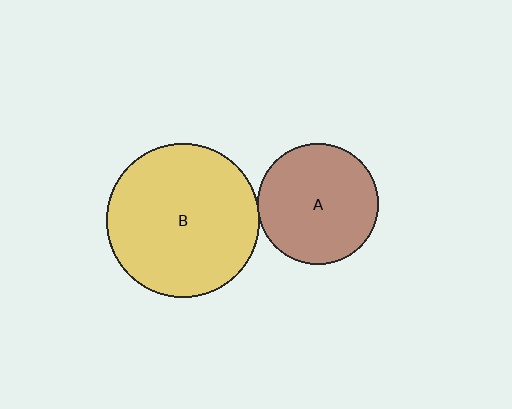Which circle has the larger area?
Circle B (yellow).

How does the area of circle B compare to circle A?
Approximately 1.6 times.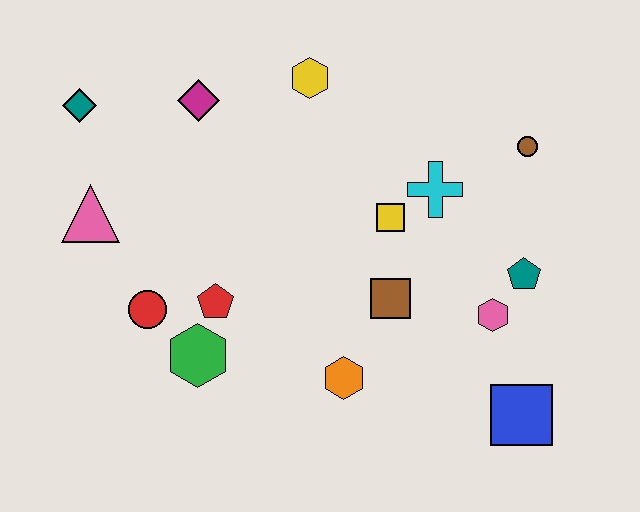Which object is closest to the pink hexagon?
The teal pentagon is closest to the pink hexagon.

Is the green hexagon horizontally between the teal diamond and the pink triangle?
No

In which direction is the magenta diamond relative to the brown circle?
The magenta diamond is to the left of the brown circle.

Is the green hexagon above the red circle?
No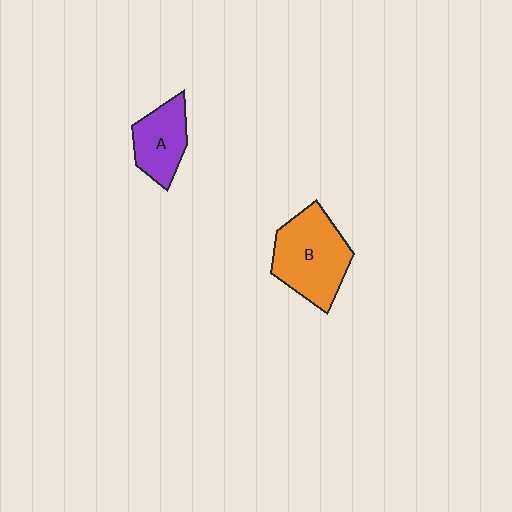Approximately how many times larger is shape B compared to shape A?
Approximately 1.6 times.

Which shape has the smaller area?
Shape A (purple).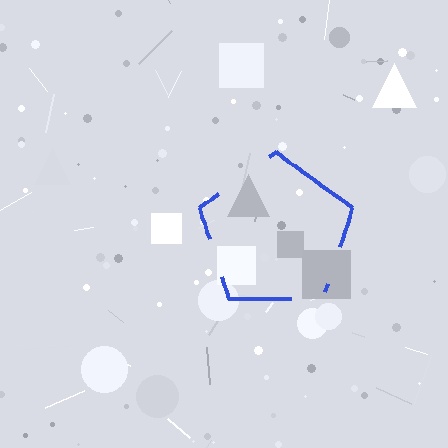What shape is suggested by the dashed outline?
The dashed outline suggests a pentagon.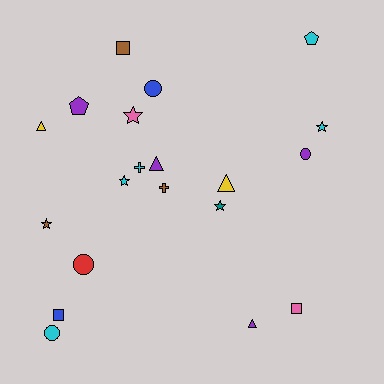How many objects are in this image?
There are 20 objects.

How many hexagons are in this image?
There are no hexagons.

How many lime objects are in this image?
There are no lime objects.